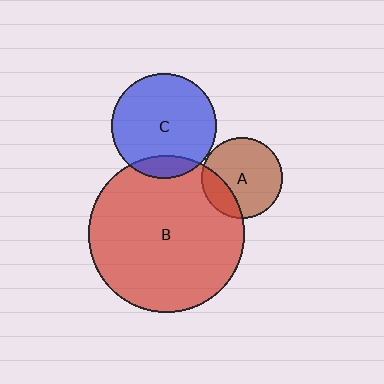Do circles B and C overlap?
Yes.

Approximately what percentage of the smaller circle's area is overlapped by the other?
Approximately 15%.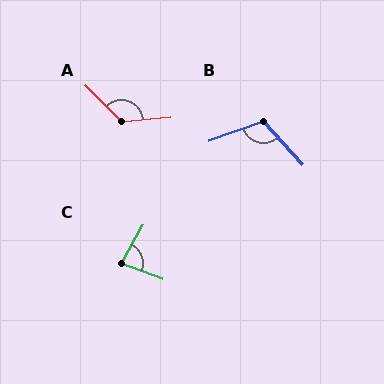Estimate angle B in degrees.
Approximately 112 degrees.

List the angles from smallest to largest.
C (81°), B (112°), A (129°).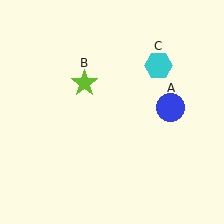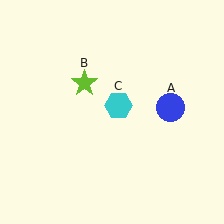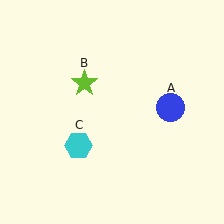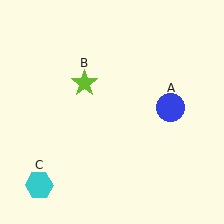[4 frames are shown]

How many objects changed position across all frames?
1 object changed position: cyan hexagon (object C).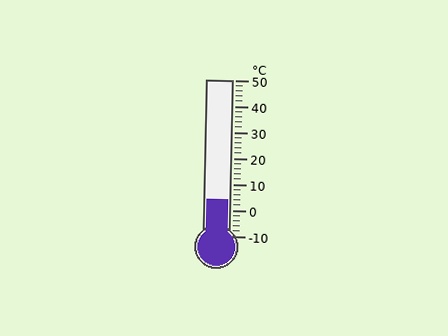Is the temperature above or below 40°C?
The temperature is below 40°C.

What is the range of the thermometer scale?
The thermometer scale ranges from -10°C to 50°C.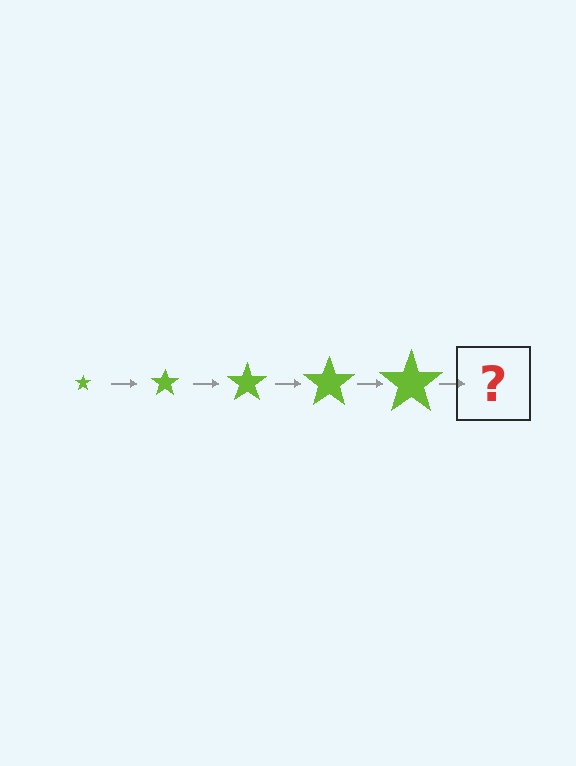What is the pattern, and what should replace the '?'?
The pattern is that the star gets progressively larger each step. The '?' should be a lime star, larger than the previous one.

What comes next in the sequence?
The next element should be a lime star, larger than the previous one.